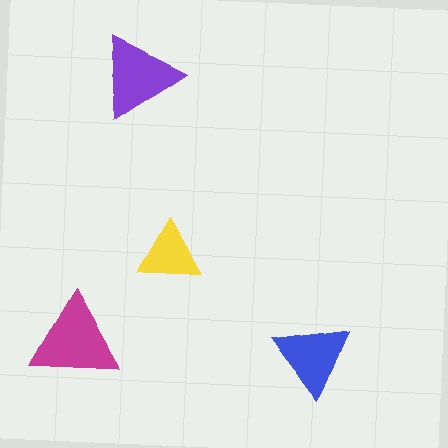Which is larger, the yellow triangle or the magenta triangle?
The magenta one.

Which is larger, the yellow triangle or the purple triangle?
The purple one.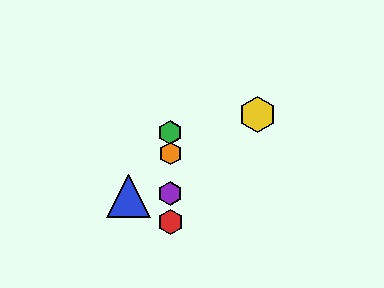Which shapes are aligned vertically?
The red hexagon, the green hexagon, the purple hexagon, the orange hexagon are aligned vertically.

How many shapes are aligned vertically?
4 shapes (the red hexagon, the green hexagon, the purple hexagon, the orange hexagon) are aligned vertically.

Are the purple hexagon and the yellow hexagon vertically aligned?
No, the purple hexagon is at x≈170 and the yellow hexagon is at x≈258.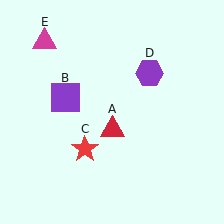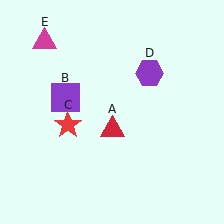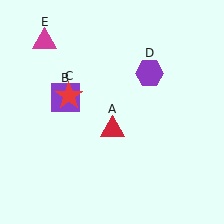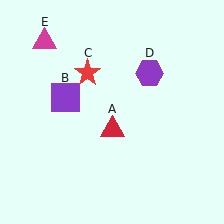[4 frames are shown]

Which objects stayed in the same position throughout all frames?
Red triangle (object A) and purple square (object B) and purple hexagon (object D) and magenta triangle (object E) remained stationary.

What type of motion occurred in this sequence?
The red star (object C) rotated clockwise around the center of the scene.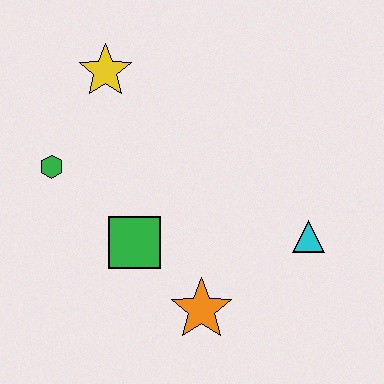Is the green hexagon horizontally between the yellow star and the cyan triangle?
No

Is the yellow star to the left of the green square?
Yes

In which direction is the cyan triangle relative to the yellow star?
The cyan triangle is to the right of the yellow star.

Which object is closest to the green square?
The orange star is closest to the green square.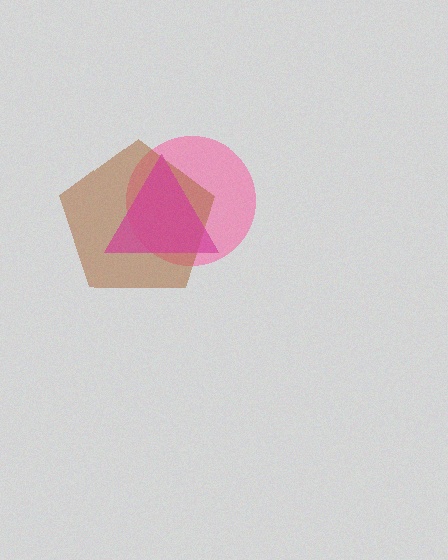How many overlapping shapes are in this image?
There are 3 overlapping shapes in the image.